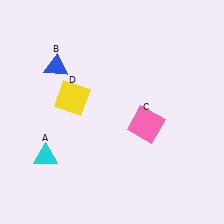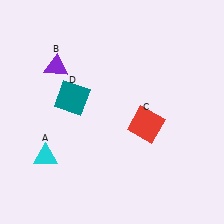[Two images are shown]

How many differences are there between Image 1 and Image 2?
There are 3 differences between the two images.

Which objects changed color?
B changed from blue to purple. C changed from pink to red. D changed from yellow to teal.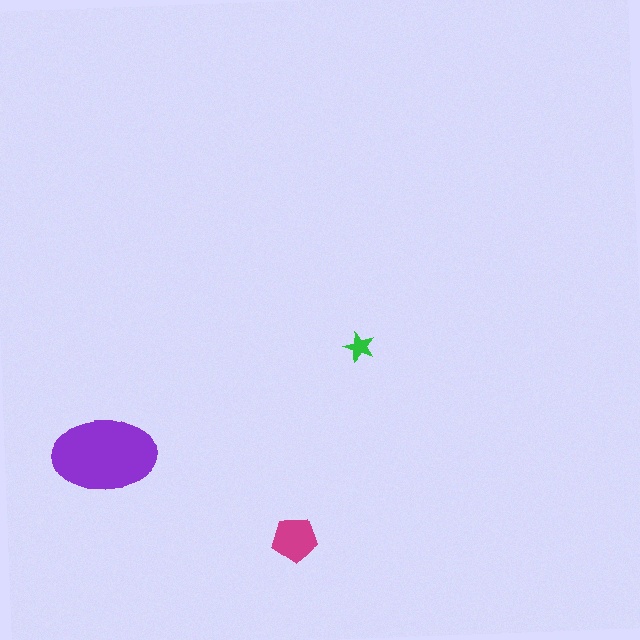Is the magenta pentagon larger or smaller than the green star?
Larger.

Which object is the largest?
The purple ellipse.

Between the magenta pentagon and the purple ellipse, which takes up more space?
The purple ellipse.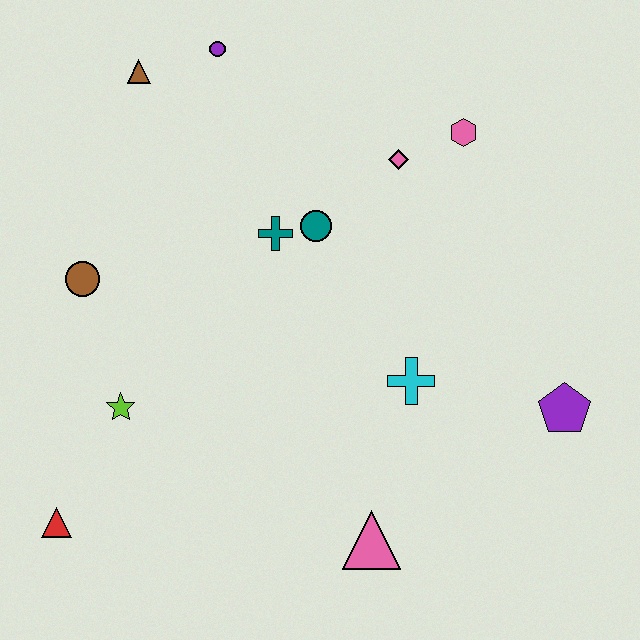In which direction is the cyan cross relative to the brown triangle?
The cyan cross is below the brown triangle.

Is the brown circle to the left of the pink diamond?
Yes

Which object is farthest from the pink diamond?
The red triangle is farthest from the pink diamond.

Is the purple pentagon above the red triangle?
Yes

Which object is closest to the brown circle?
The lime star is closest to the brown circle.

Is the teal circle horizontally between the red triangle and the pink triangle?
Yes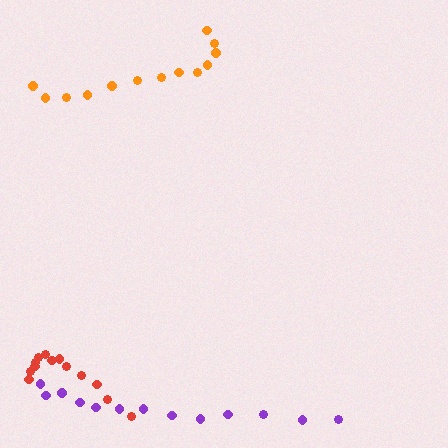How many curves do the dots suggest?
There are 3 distinct paths.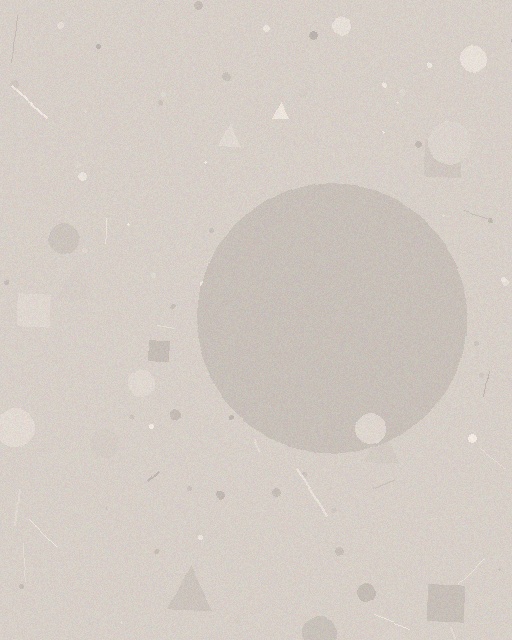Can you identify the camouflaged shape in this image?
The camouflaged shape is a circle.